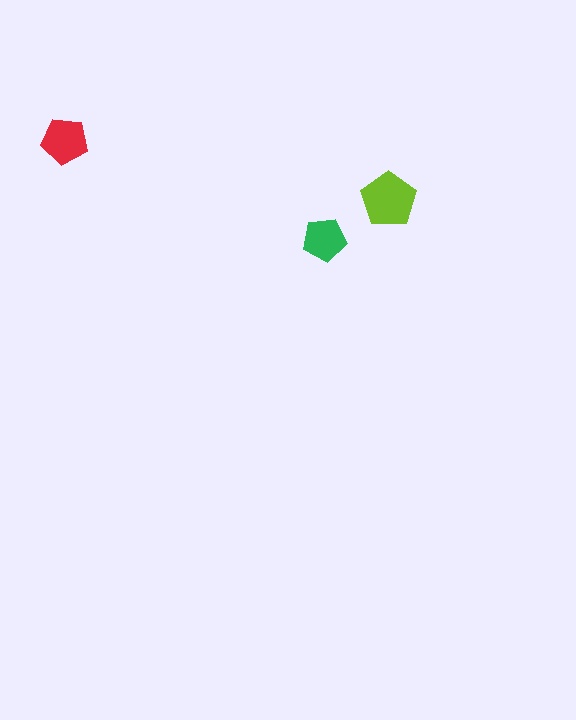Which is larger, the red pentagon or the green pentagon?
The red one.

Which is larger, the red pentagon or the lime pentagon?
The lime one.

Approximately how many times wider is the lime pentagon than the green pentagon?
About 1.5 times wider.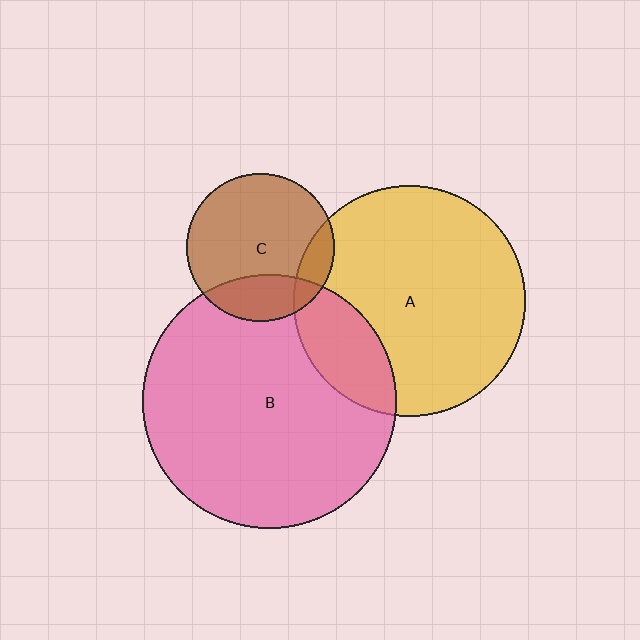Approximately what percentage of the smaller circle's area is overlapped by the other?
Approximately 15%.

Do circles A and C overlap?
Yes.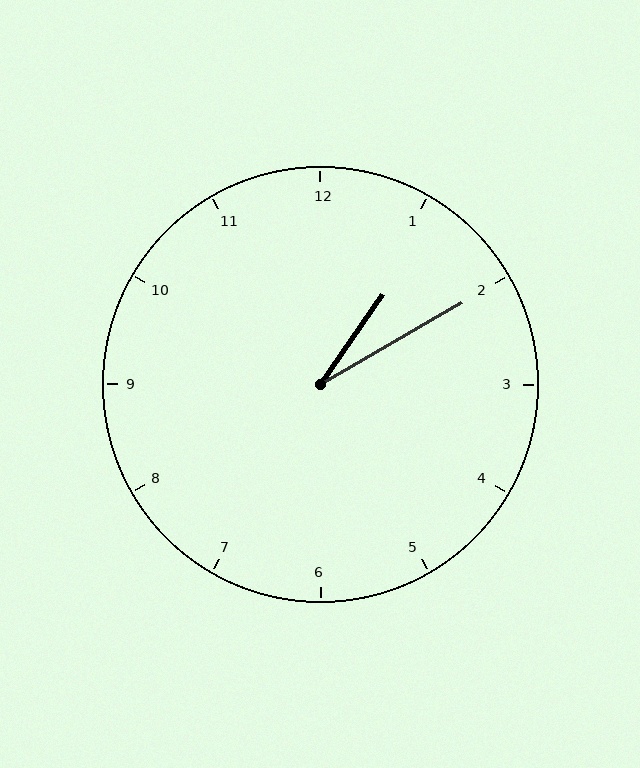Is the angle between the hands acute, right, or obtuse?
It is acute.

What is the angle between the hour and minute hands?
Approximately 25 degrees.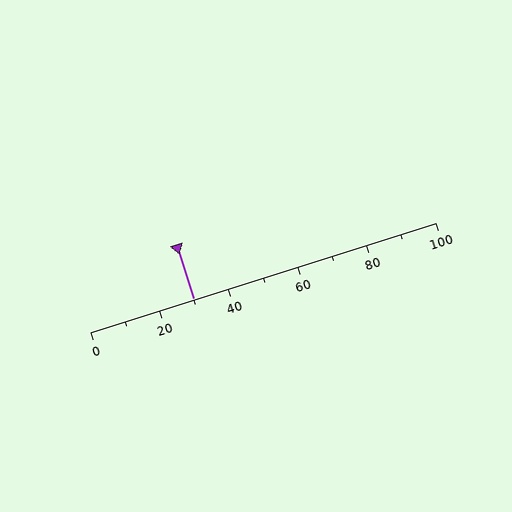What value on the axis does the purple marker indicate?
The marker indicates approximately 30.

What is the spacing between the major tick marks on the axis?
The major ticks are spaced 20 apart.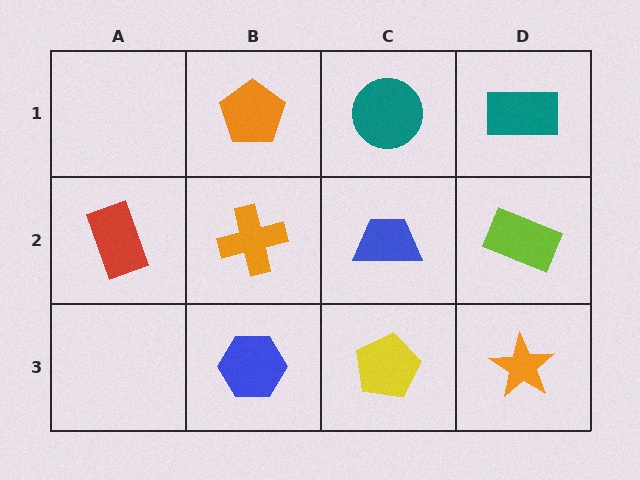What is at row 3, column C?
A yellow pentagon.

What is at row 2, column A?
A red rectangle.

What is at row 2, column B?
An orange cross.